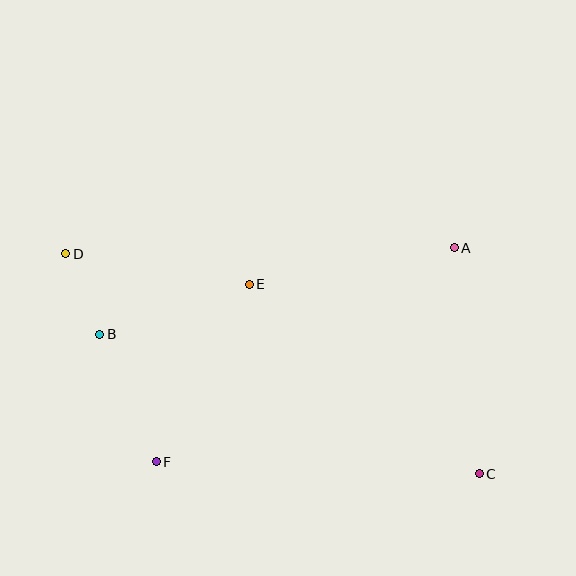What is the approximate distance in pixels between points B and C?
The distance between B and C is approximately 404 pixels.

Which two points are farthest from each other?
Points C and D are farthest from each other.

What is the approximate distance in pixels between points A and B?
The distance between A and B is approximately 365 pixels.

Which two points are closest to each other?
Points B and D are closest to each other.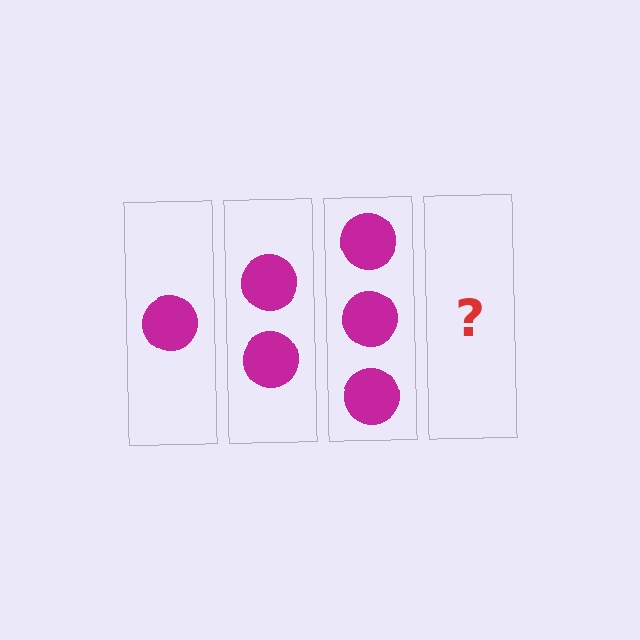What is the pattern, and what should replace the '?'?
The pattern is that each step adds one more circle. The '?' should be 4 circles.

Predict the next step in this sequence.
The next step is 4 circles.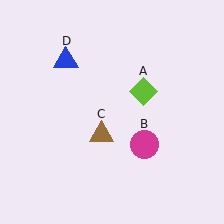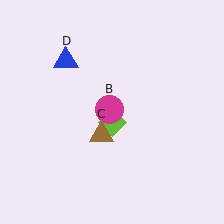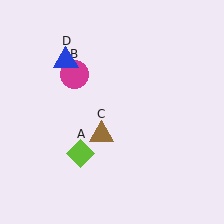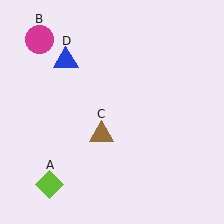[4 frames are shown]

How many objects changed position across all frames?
2 objects changed position: lime diamond (object A), magenta circle (object B).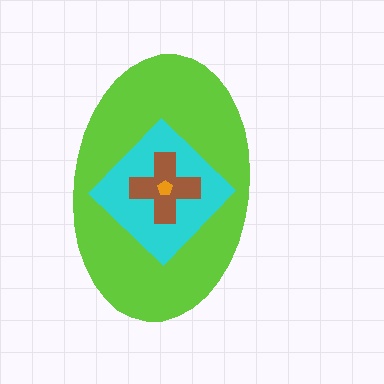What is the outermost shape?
The lime ellipse.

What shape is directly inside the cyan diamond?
The brown cross.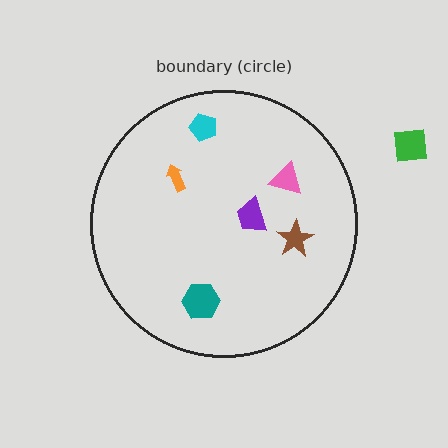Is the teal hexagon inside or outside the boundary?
Inside.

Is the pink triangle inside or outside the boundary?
Inside.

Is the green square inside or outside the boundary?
Outside.